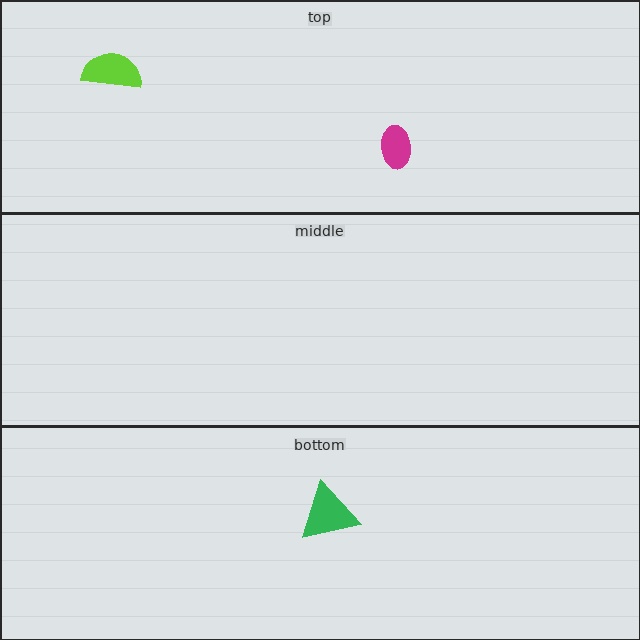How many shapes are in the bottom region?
1.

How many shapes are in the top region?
2.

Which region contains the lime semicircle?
The top region.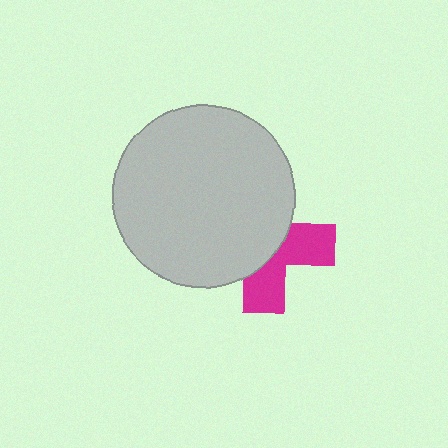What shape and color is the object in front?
The object in front is a light gray circle.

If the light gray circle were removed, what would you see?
You would see the complete magenta cross.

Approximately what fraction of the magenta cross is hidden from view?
Roughly 59% of the magenta cross is hidden behind the light gray circle.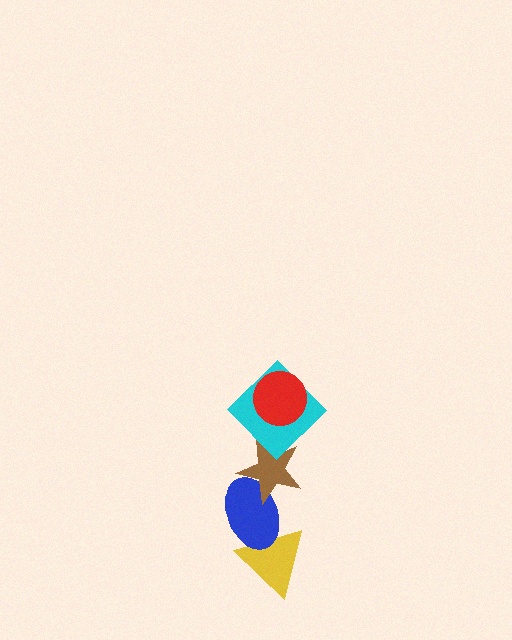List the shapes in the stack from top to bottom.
From top to bottom: the red circle, the cyan diamond, the brown star, the blue ellipse, the yellow triangle.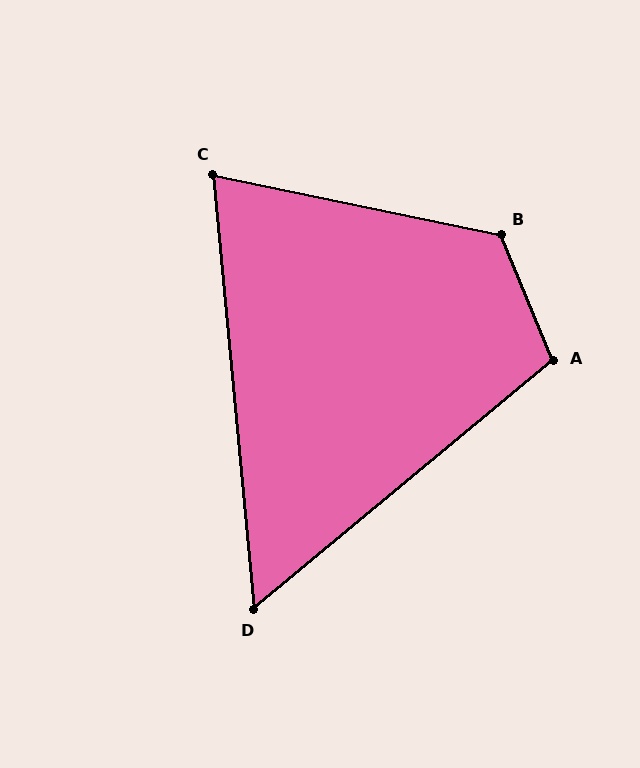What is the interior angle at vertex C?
Approximately 73 degrees (acute).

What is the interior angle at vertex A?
Approximately 107 degrees (obtuse).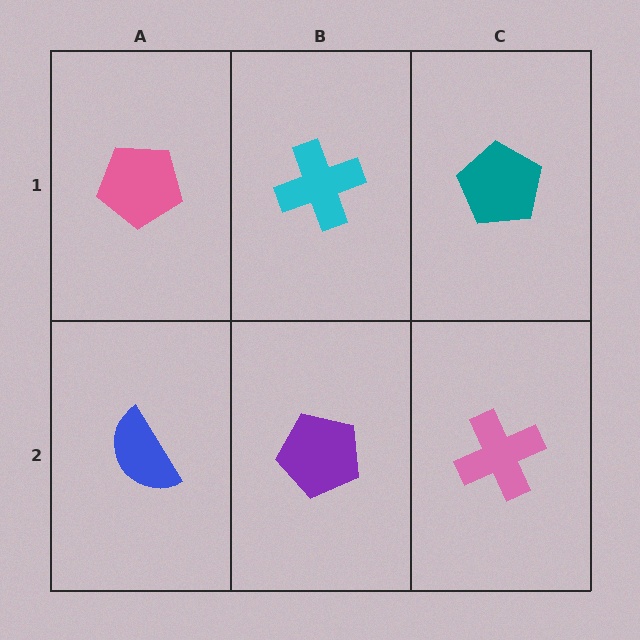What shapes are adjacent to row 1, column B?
A purple pentagon (row 2, column B), a pink pentagon (row 1, column A), a teal pentagon (row 1, column C).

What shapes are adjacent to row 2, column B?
A cyan cross (row 1, column B), a blue semicircle (row 2, column A), a pink cross (row 2, column C).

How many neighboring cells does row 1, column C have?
2.